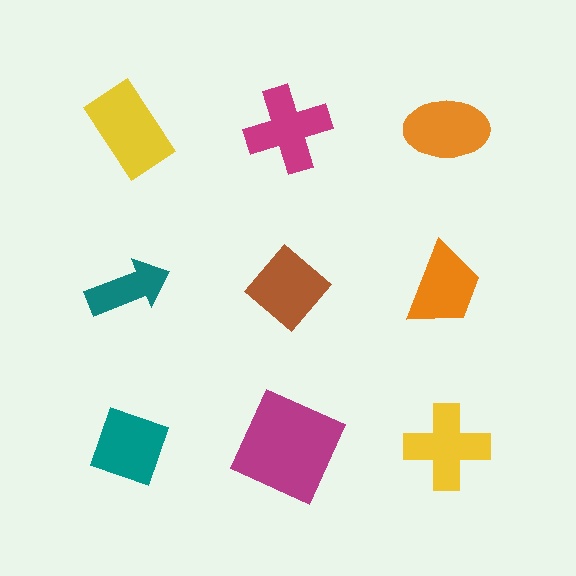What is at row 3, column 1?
A teal diamond.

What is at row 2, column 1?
A teal arrow.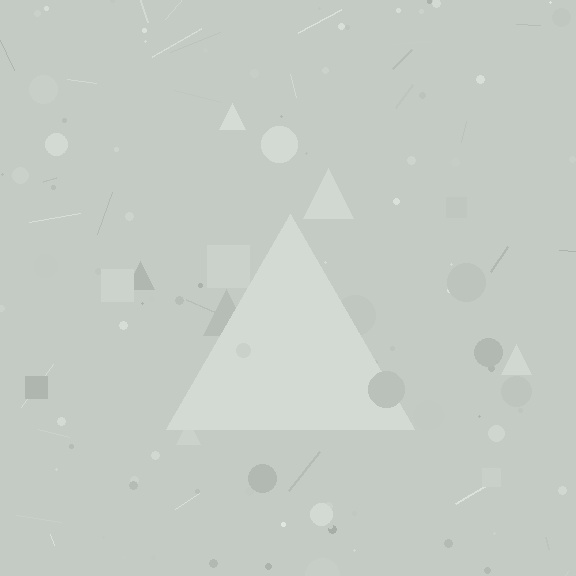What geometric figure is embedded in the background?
A triangle is embedded in the background.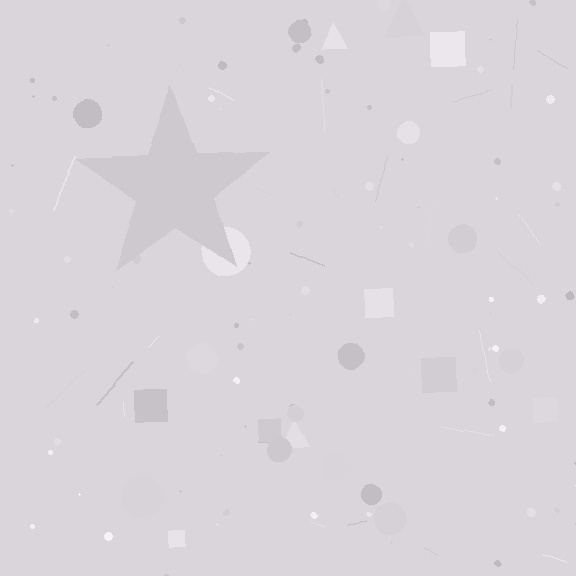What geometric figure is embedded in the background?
A star is embedded in the background.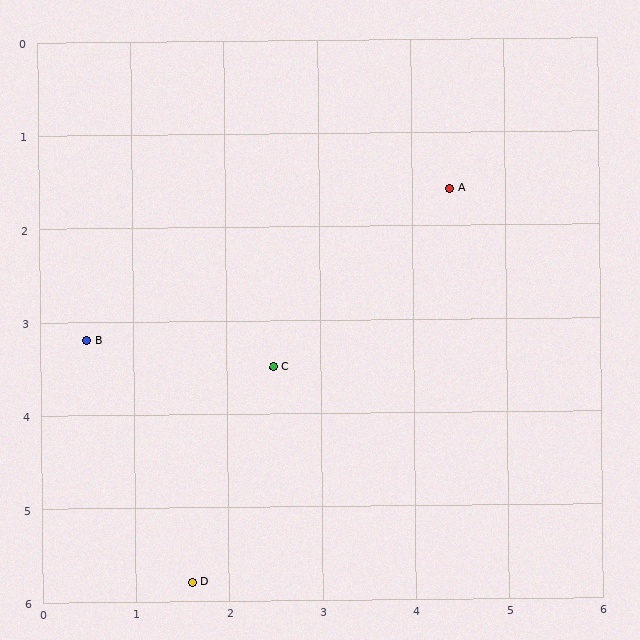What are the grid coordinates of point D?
Point D is at approximately (1.6, 5.8).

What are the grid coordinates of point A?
Point A is at approximately (4.4, 1.6).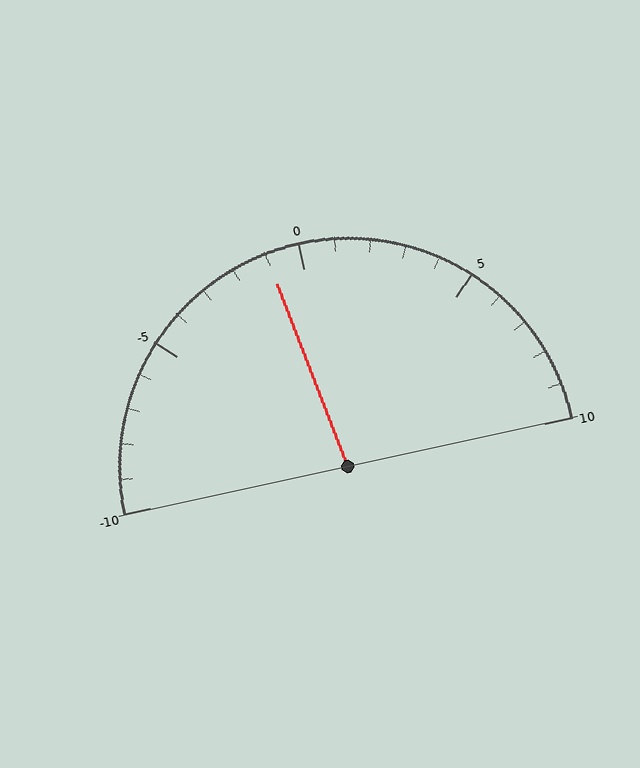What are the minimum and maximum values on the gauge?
The gauge ranges from -10 to 10.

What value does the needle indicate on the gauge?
The needle indicates approximately -1.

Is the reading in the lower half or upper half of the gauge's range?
The reading is in the lower half of the range (-10 to 10).